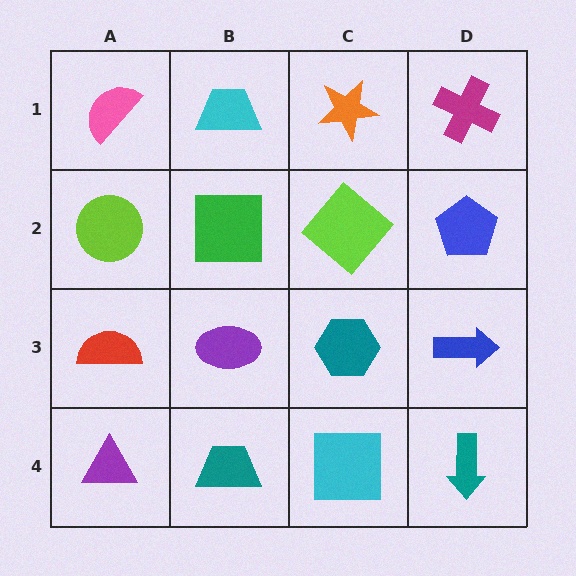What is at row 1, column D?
A magenta cross.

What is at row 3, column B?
A purple ellipse.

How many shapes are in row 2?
4 shapes.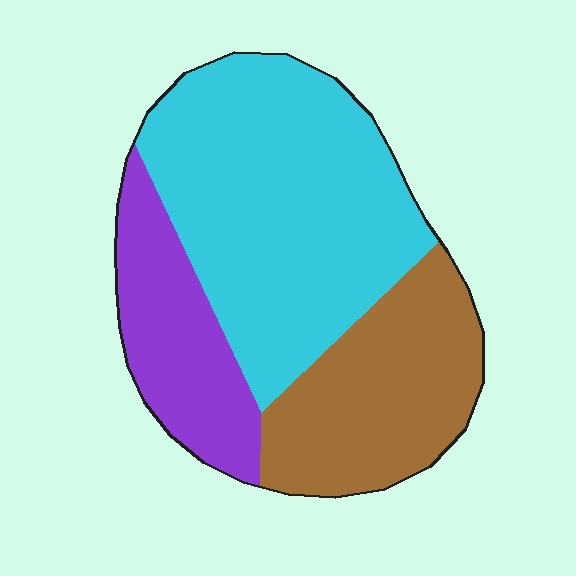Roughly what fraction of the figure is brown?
Brown takes up about one quarter (1/4) of the figure.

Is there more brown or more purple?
Brown.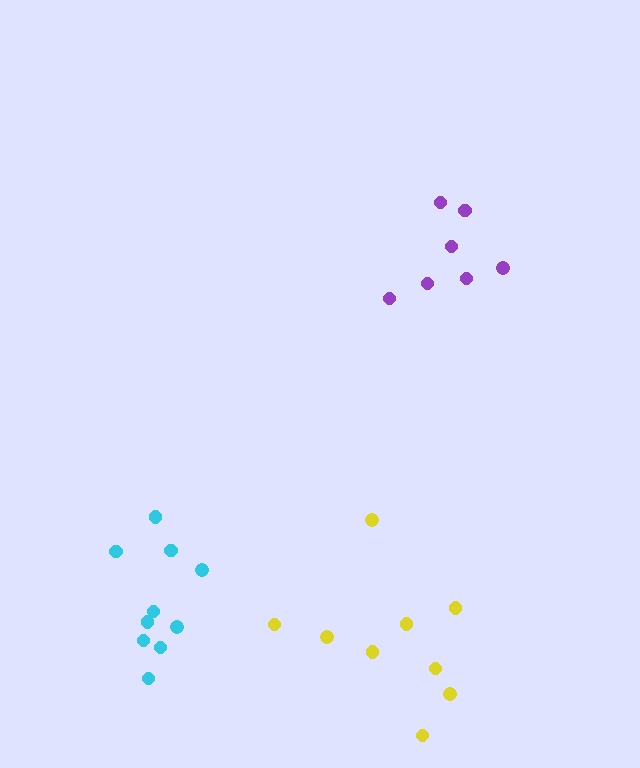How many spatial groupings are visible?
There are 3 spatial groupings.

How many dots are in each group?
Group 1: 7 dots, Group 2: 9 dots, Group 3: 10 dots (26 total).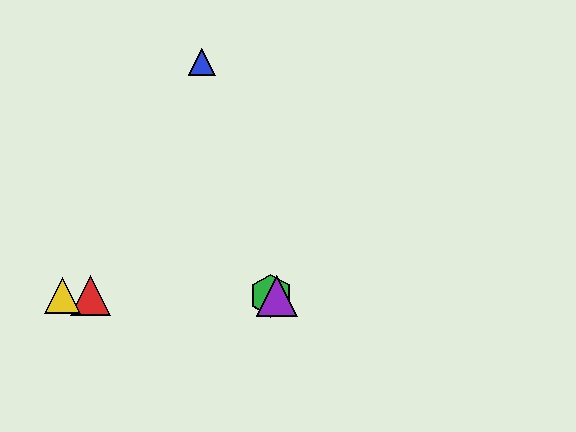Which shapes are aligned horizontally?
The red triangle, the green hexagon, the yellow triangle, the purple triangle are aligned horizontally.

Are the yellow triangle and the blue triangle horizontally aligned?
No, the yellow triangle is at y≈296 and the blue triangle is at y≈62.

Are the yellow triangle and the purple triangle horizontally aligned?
Yes, both are at y≈296.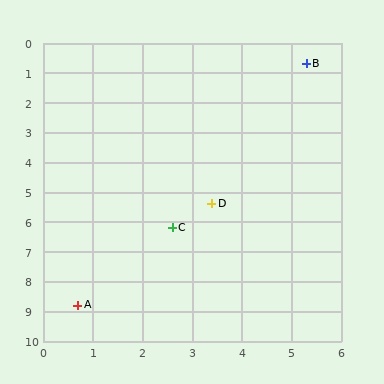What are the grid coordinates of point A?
Point A is at approximately (0.7, 8.8).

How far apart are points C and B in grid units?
Points C and B are about 6.1 grid units apart.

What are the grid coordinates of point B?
Point B is at approximately (5.3, 0.7).